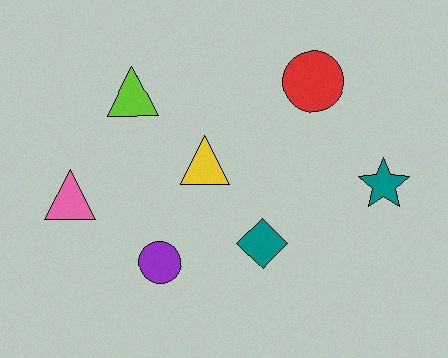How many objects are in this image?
There are 7 objects.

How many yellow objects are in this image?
There is 1 yellow object.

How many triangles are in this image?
There are 3 triangles.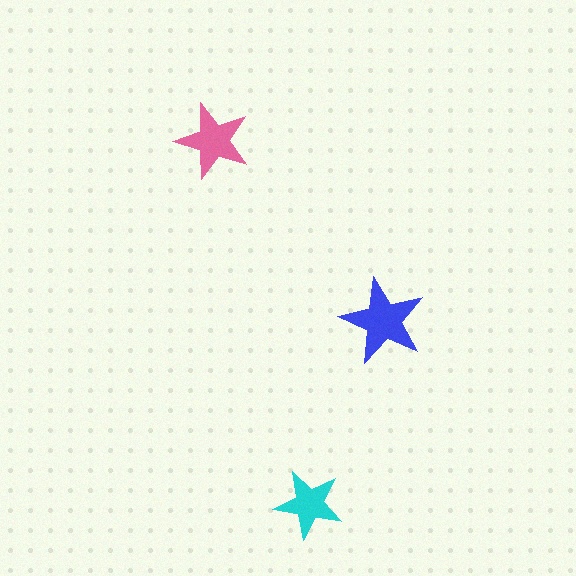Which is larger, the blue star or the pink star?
The blue one.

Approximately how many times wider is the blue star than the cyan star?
About 1.5 times wider.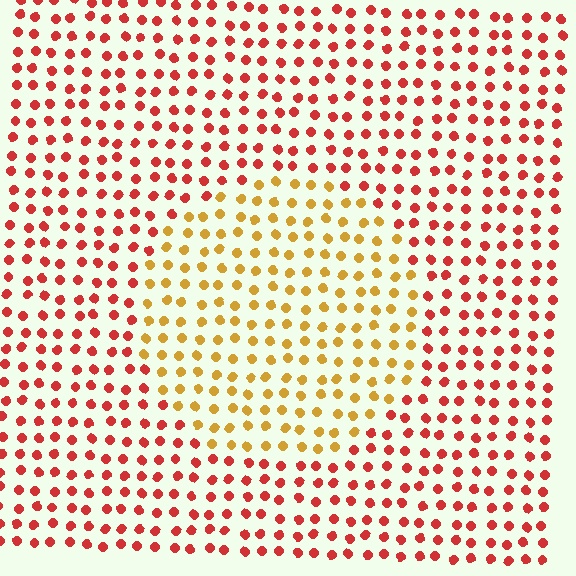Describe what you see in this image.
The image is filled with small red elements in a uniform arrangement. A circle-shaped region is visible where the elements are tinted to a slightly different hue, forming a subtle color boundary.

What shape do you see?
I see a circle.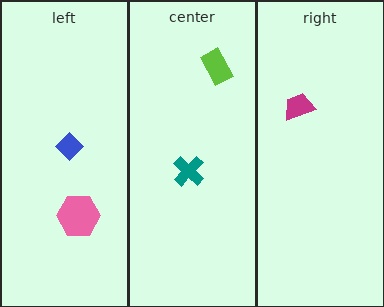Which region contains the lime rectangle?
The center region.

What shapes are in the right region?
The magenta trapezoid.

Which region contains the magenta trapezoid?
The right region.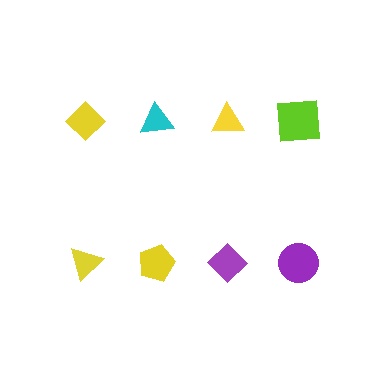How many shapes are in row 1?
4 shapes.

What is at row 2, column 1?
A yellow triangle.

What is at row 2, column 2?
A yellow pentagon.